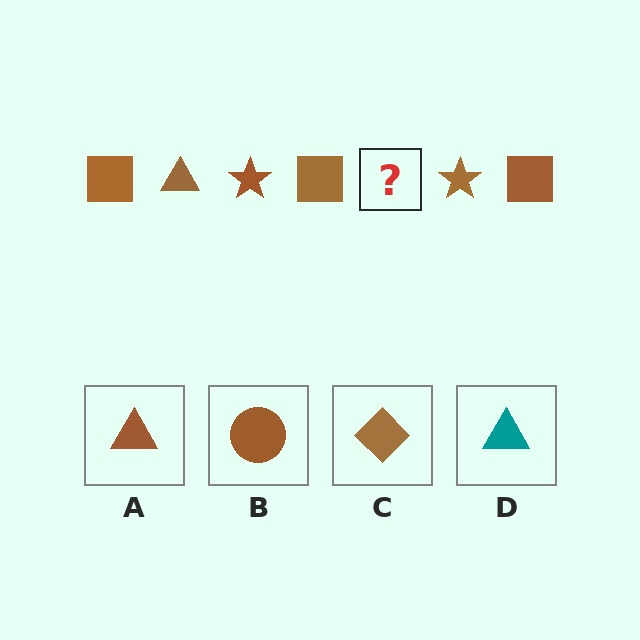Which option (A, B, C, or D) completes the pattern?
A.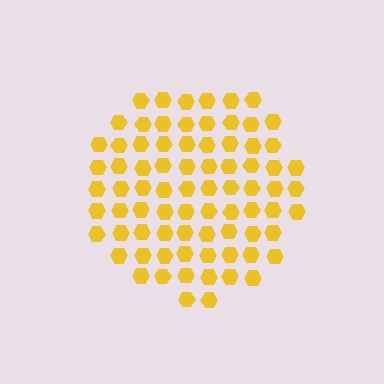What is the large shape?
The large shape is a circle.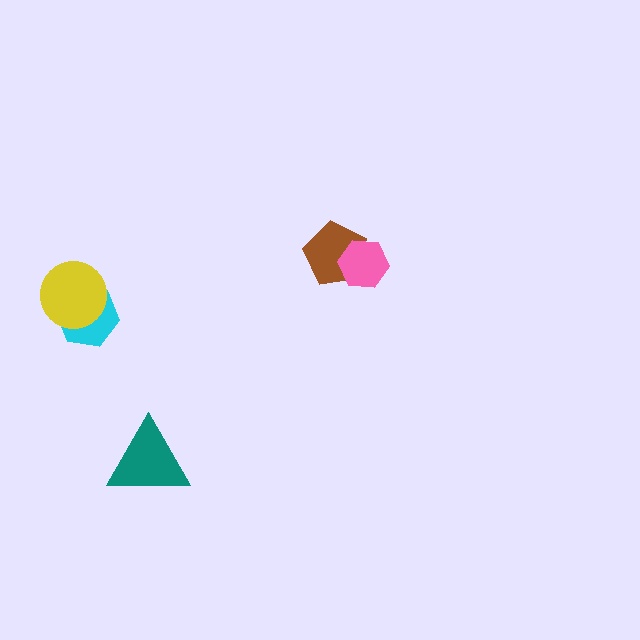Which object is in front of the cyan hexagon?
The yellow circle is in front of the cyan hexagon.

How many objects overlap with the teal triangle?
0 objects overlap with the teal triangle.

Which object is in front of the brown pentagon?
The pink hexagon is in front of the brown pentagon.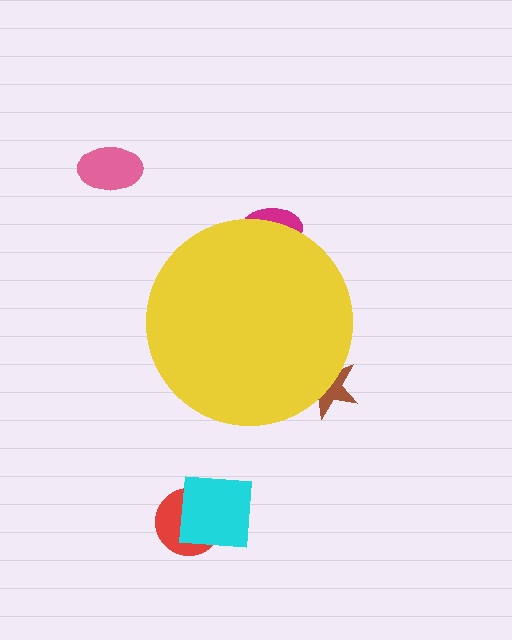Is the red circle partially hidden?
No, the red circle is fully visible.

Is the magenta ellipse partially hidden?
Yes, the magenta ellipse is partially hidden behind the yellow circle.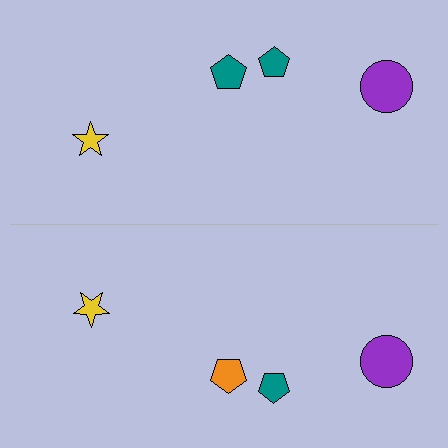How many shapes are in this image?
There are 8 shapes in this image.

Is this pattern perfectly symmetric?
No, the pattern is not perfectly symmetric. The orange pentagon on the bottom side breaks the symmetry — its mirror counterpart is teal.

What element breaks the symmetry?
The orange pentagon on the bottom side breaks the symmetry — its mirror counterpart is teal.